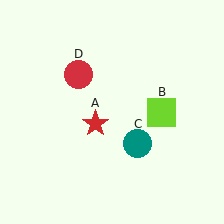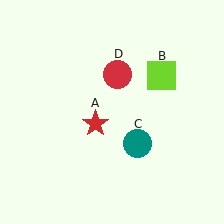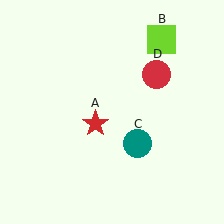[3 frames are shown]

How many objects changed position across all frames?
2 objects changed position: lime square (object B), red circle (object D).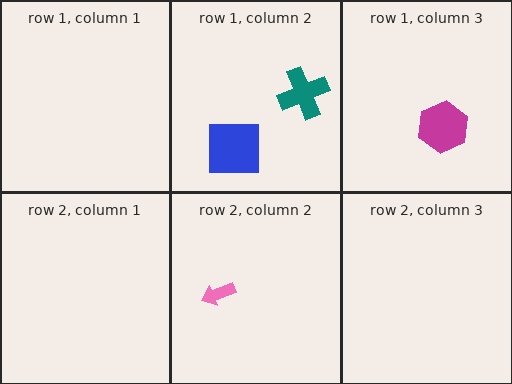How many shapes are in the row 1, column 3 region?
1.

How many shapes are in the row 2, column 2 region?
1.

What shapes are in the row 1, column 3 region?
The magenta hexagon.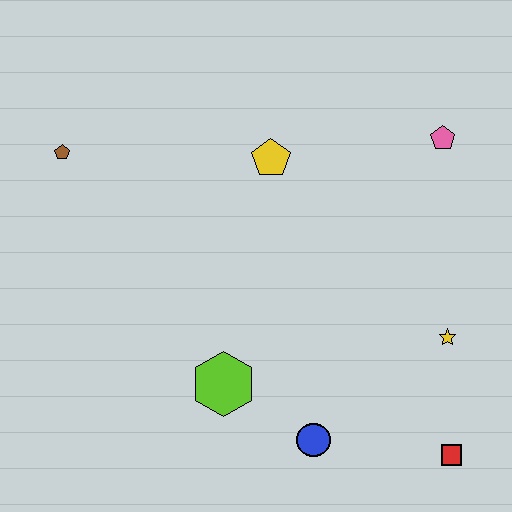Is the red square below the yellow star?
Yes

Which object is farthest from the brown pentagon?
The red square is farthest from the brown pentagon.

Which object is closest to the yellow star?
The red square is closest to the yellow star.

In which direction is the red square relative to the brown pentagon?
The red square is to the right of the brown pentagon.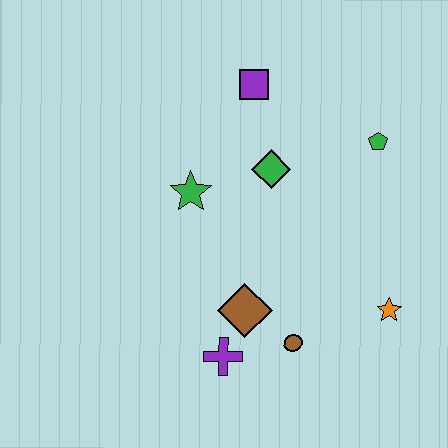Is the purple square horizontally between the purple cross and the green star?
No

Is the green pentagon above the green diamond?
Yes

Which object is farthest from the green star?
The orange star is farthest from the green star.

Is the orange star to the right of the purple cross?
Yes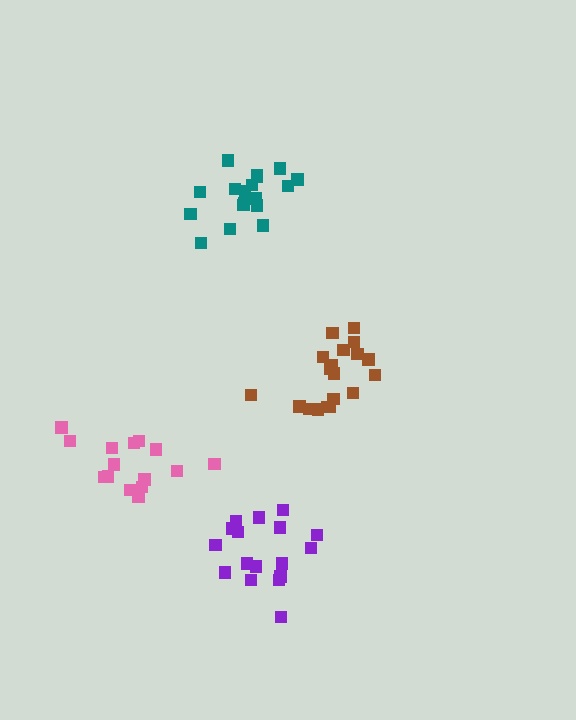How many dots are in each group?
Group 1: 19 dots, Group 2: 17 dots, Group 3: 18 dots, Group 4: 15 dots (69 total).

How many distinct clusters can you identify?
There are 4 distinct clusters.